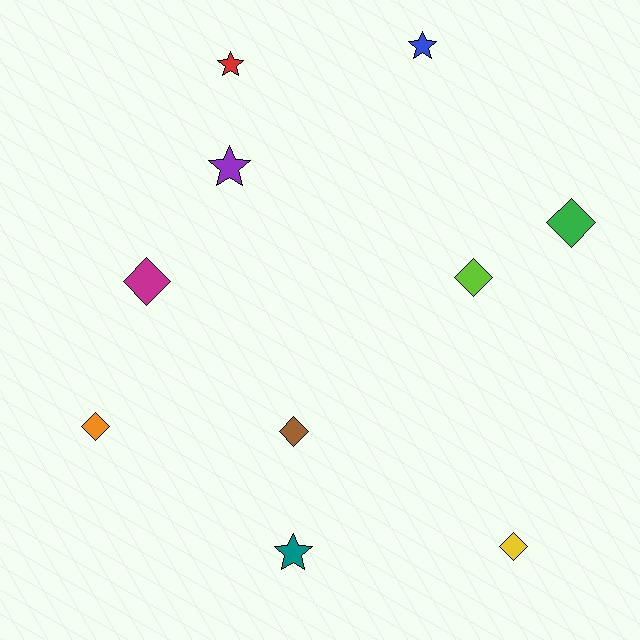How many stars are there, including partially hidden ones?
There are 4 stars.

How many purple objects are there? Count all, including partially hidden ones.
There is 1 purple object.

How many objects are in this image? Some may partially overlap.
There are 10 objects.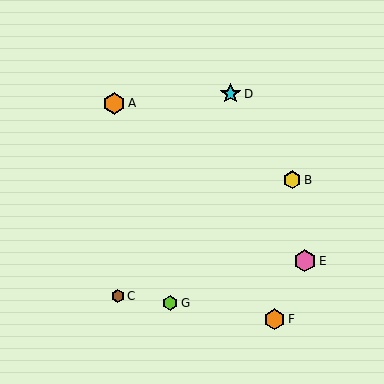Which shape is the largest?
The pink hexagon (labeled E) is the largest.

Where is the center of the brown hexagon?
The center of the brown hexagon is at (118, 296).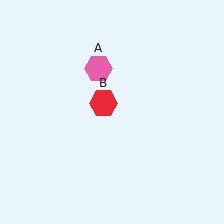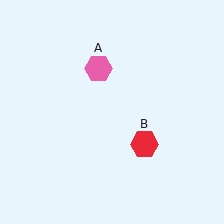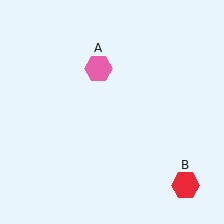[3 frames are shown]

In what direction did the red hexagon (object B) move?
The red hexagon (object B) moved down and to the right.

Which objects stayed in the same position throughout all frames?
Pink hexagon (object A) remained stationary.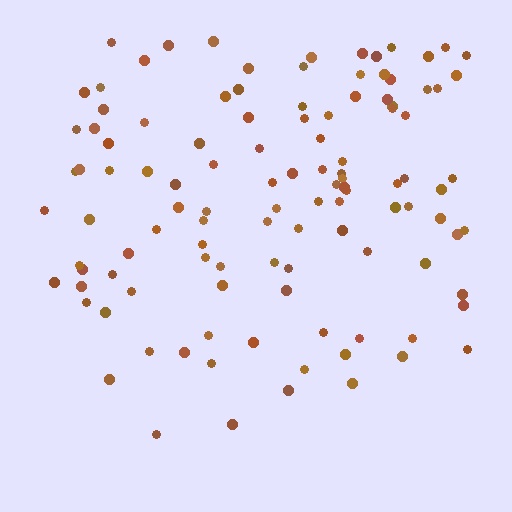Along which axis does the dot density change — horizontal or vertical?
Vertical.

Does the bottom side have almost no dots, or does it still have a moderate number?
Still a moderate number, just noticeably fewer than the top.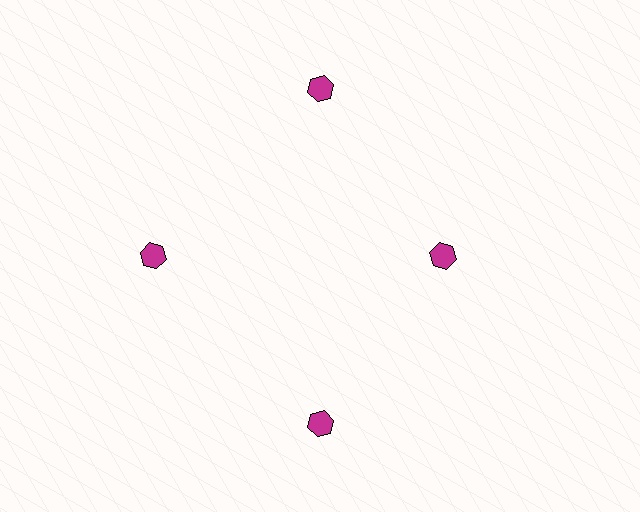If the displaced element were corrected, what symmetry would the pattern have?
It would have 4-fold rotational symmetry — the pattern would map onto itself every 90 degrees.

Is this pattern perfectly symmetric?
No. The 4 magenta hexagons are arranged in a ring, but one element near the 3 o'clock position is pulled inward toward the center, breaking the 4-fold rotational symmetry.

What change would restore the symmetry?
The symmetry would be restored by moving it outward, back onto the ring so that all 4 hexagons sit at equal angles and equal distance from the center.